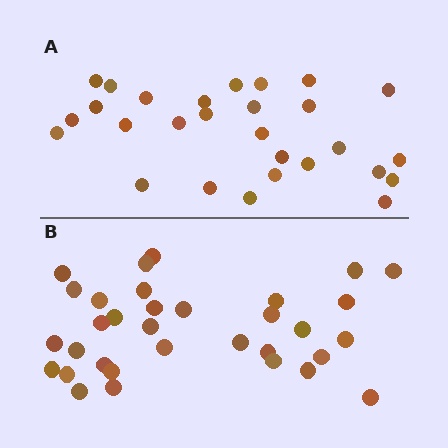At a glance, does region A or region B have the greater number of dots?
Region B (the bottom region) has more dots.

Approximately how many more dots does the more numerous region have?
Region B has about 5 more dots than region A.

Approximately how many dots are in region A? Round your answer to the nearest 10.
About 30 dots. (The exact count is 28, which rounds to 30.)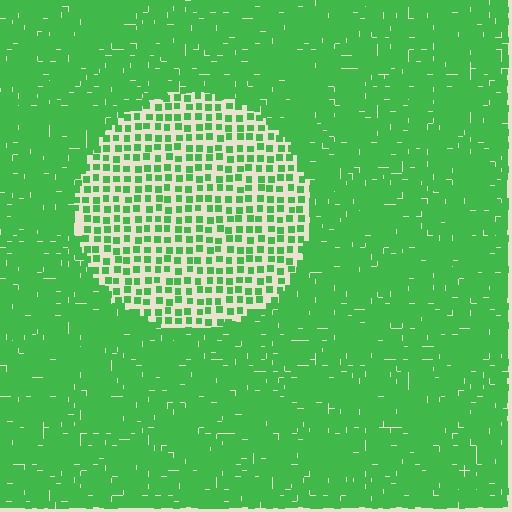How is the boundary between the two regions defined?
The boundary is defined by a change in element density (approximately 2.7x ratio). All elements are the same color, size, and shape.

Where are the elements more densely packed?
The elements are more densely packed outside the circle boundary.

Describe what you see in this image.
The image contains small green elements arranged at two different densities. A circle-shaped region is visible where the elements are less densely packed than the surrounding area.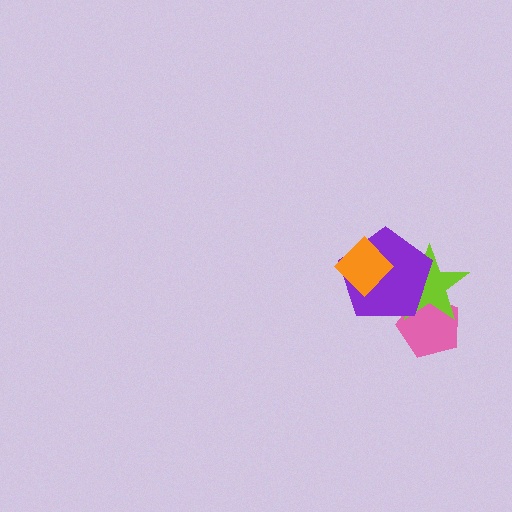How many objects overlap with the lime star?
2 objects overlap with the lime star.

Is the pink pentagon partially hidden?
Yes, it is partially covered by another shape.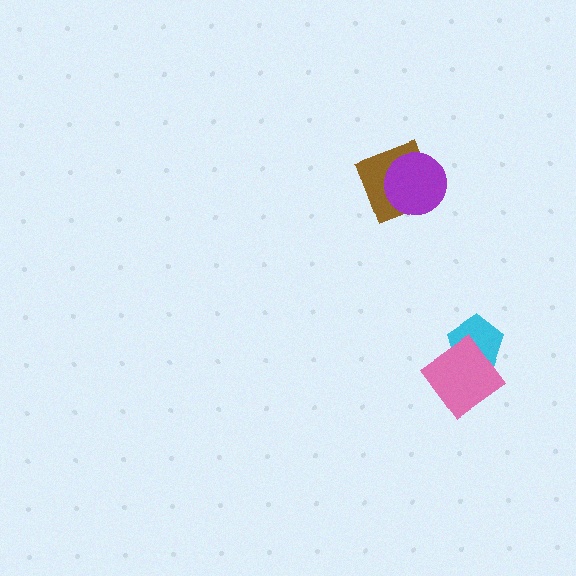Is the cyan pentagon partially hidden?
Yes, it is partially covered by another shape.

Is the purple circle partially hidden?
No, no other shape covers it.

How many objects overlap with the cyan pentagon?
1 object overlaps with the cyan pentagon.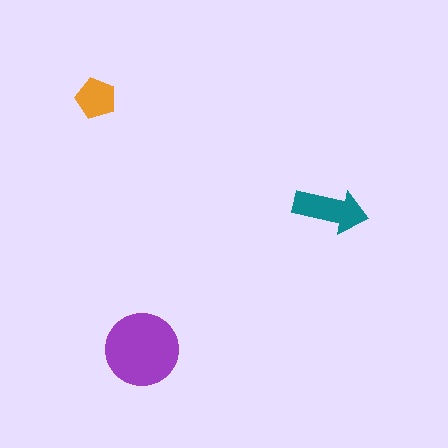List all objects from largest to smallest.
The purple circle, the teal arrow, the orange pentagon.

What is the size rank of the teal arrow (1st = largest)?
2nd.